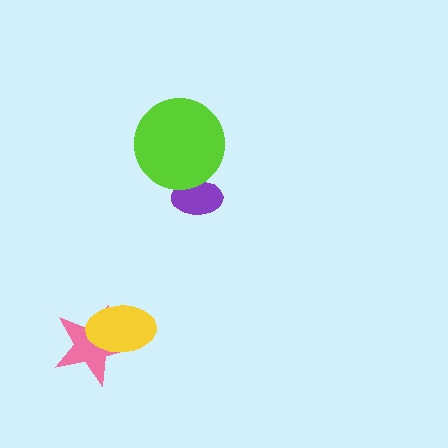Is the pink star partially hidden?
Yes, it is partially covered by another shape.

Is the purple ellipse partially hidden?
Yes, it is partially covered by another shape.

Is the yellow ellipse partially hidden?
No, no other shape covers it.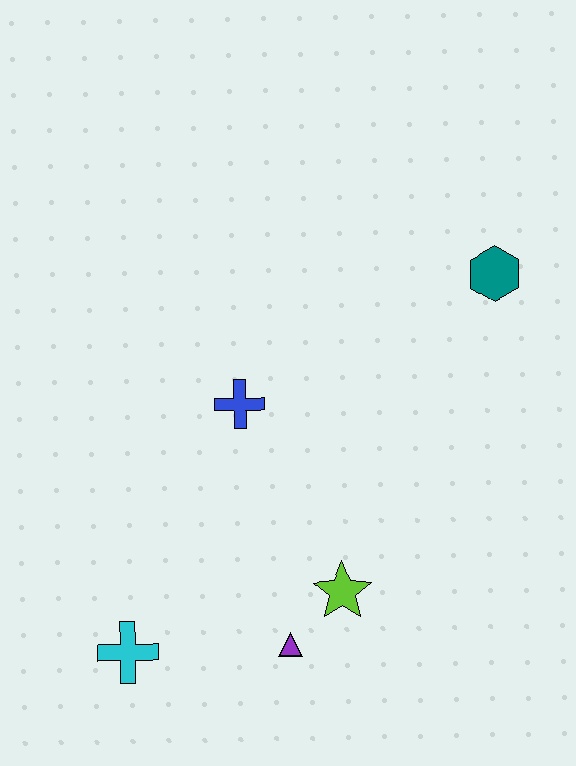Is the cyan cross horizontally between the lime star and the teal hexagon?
No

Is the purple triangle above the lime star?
No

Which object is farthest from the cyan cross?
The teal hexagon is farthest from the cyan cross.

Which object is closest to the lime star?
The purple triangle is closest to the lime star.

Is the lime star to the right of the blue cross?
Yes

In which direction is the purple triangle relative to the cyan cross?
The purple triangle is to the right of the cyan cross.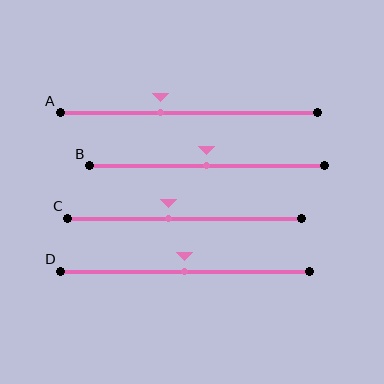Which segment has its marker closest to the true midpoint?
Segment B has its marker closest to the true midpoint.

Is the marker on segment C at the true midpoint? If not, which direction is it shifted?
No, the marker on segment C is shifted to the left by about 7% of the segment length.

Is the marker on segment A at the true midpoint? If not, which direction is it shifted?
No, the marker on segment A is shifted to the left by about 11% of the segment length.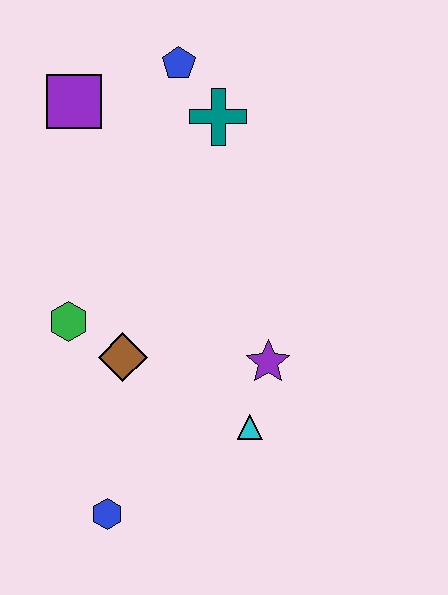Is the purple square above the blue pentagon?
No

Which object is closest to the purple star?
The cyan triangle is closest to the purple star.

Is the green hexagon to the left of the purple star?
Yes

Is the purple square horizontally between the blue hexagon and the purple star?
No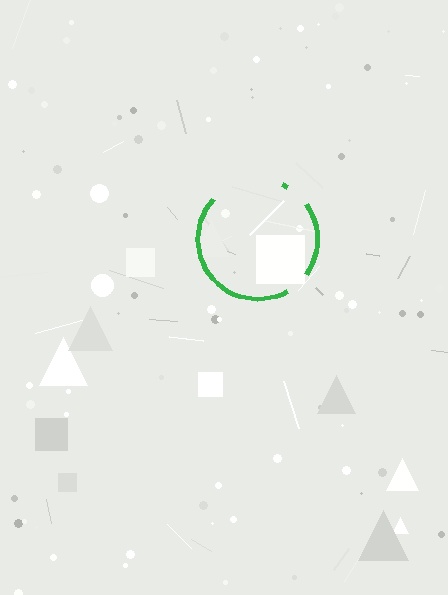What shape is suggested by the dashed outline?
The dashed outline suggests a circle.